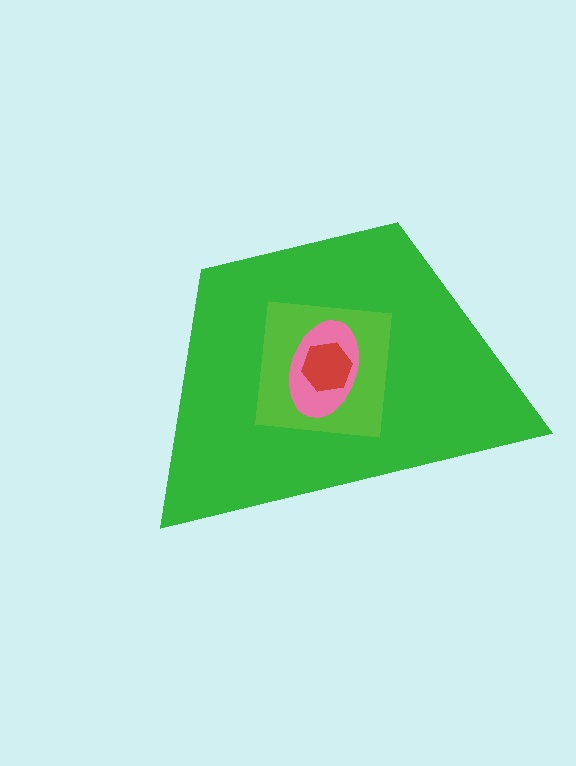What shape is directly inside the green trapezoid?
The lime square.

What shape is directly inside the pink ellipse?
The red hexagon.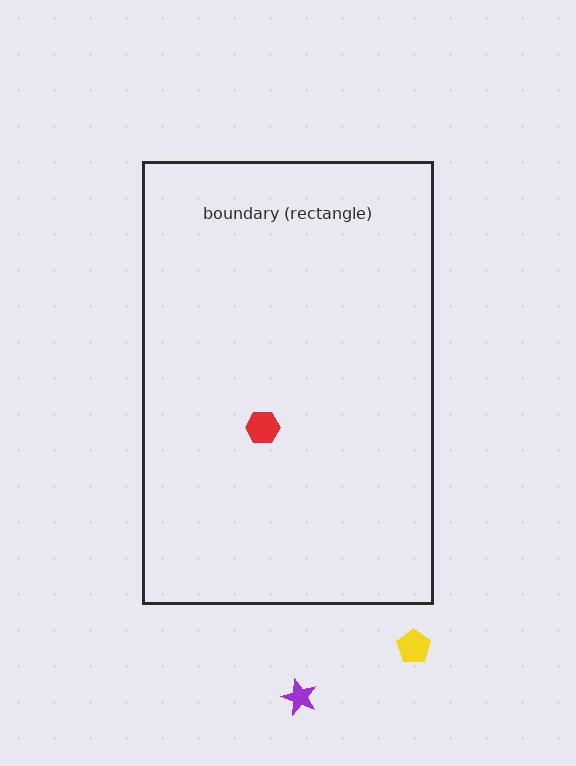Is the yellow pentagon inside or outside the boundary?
Outside.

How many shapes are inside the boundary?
1 inside, 2 outside.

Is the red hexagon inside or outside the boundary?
Inside.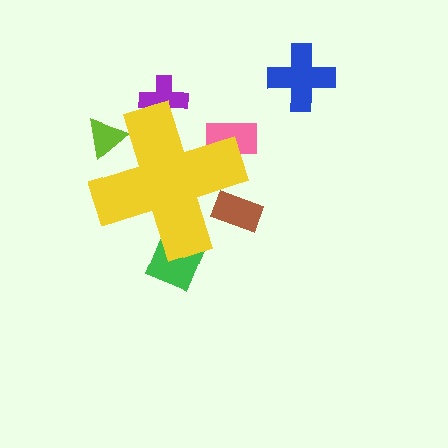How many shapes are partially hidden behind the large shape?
5 shapes are partially hidden.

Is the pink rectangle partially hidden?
Yes, the pink rectangle is partially hidden behind the yellow cross.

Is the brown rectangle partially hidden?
Yes, the brown rectangle is partially hidden behind the yellow cross.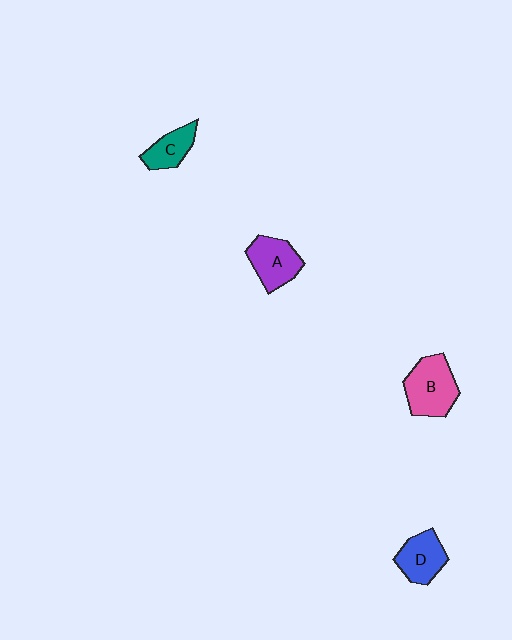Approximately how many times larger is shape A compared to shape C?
Approximately 1.4 times.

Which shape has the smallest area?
Shape C (teal).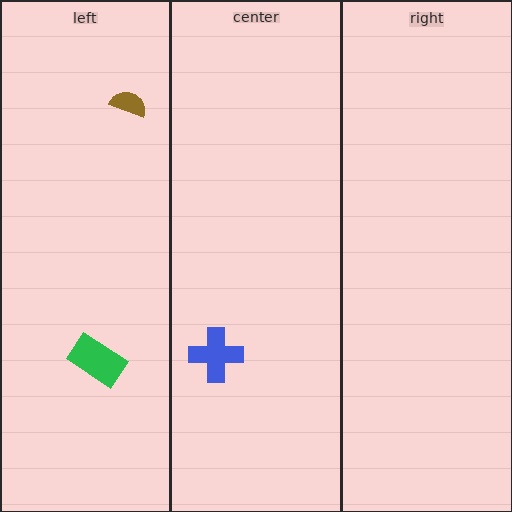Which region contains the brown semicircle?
The left region.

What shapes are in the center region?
The blue cross.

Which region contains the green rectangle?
The left region.